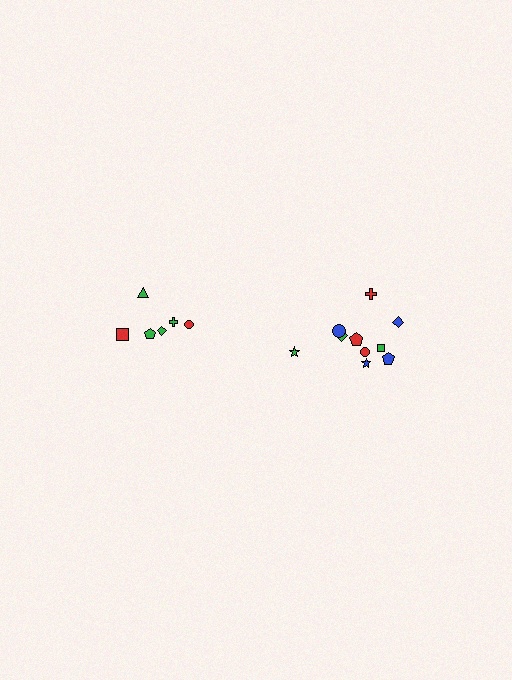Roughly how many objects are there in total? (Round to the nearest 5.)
Roughly 15 objects in total.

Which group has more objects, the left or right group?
The right group.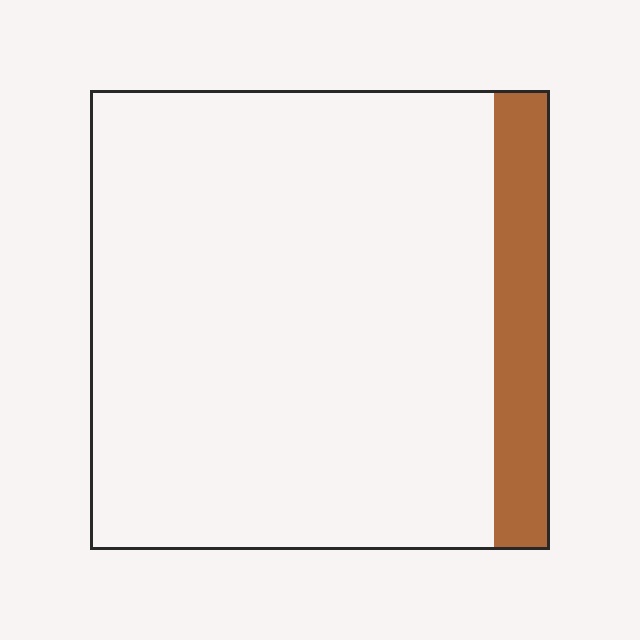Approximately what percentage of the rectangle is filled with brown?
Approximately 10%.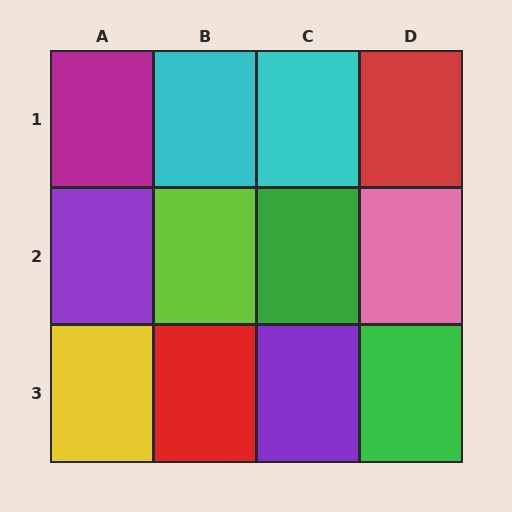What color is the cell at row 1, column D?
Red.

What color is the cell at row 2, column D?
Pink.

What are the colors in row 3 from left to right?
Yellow, red, purple, green.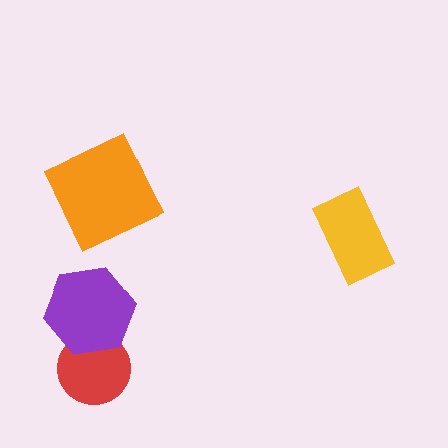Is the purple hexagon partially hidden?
No, no other shape covers it.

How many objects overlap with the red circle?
1 object overlaps with the red circle.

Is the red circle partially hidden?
Yes, it is partially covered by another shape.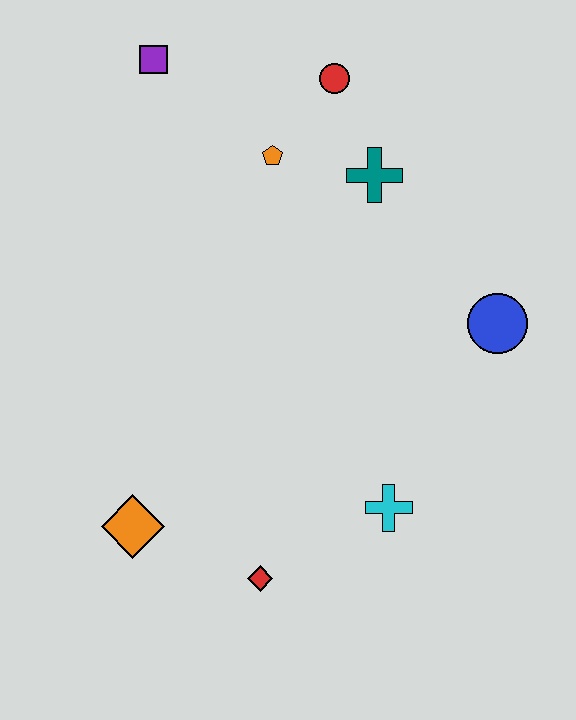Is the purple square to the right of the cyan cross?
No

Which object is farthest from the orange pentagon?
The red diamond is farthest from the orange pentagon.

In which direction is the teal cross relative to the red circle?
The teal cross is below the red circle.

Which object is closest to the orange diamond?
The red diamond is closest to the orange diamond.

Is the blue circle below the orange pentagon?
Yes